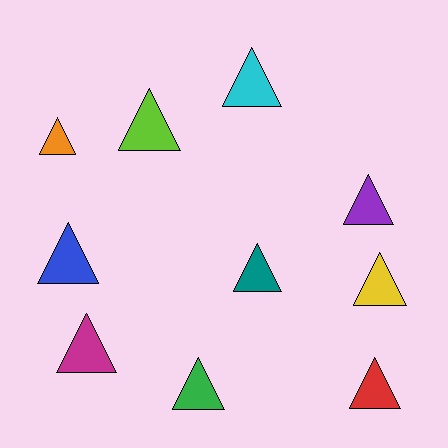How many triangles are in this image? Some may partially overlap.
There are 10 triangles.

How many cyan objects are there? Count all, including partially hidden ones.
There is 1 cyan object.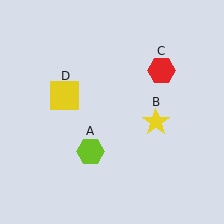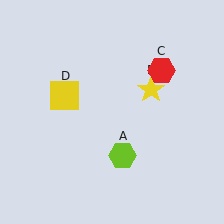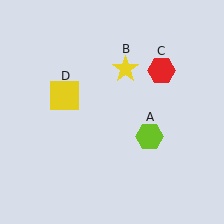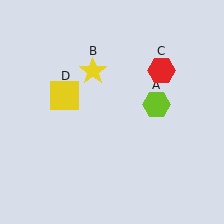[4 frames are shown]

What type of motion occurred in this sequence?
The lime hexagon (object A), yellow star (object B) rotated counterclockwise around the center of the scene.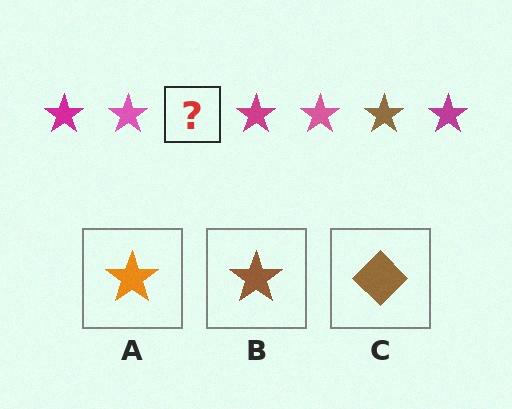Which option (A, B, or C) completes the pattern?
B.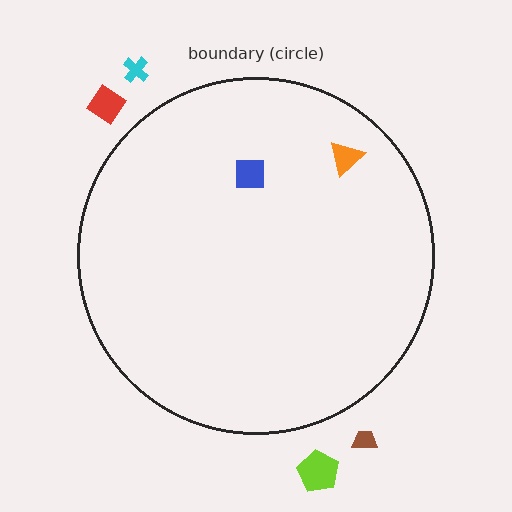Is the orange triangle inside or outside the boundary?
Inside.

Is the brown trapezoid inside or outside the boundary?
Outside.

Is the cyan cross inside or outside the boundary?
Outside.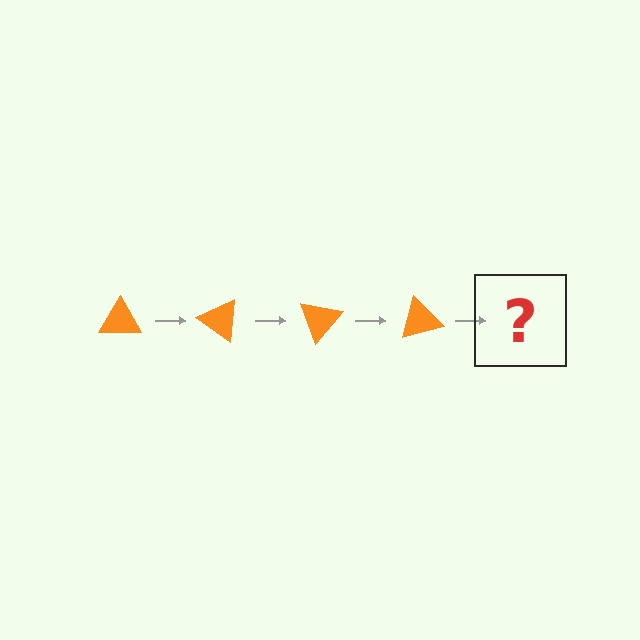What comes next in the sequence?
The next element should be an orange triangle rotated 140 degrees.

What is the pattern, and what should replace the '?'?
The pattern is that the triangle rotates 35 degrees each step. The '?' should be an orange triangle rotated 140 degrees.